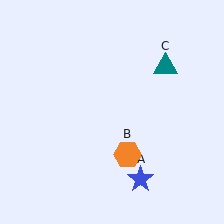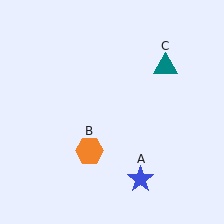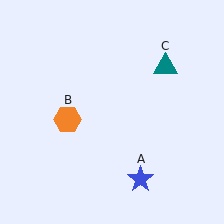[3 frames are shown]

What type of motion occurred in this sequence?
The orange hexagon (object B) rotated clockwise around the center of the scene.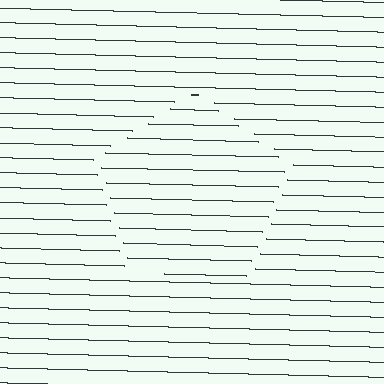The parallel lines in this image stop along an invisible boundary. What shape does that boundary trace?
An illusory pentagon. The interior of the shape contains the same grating, shifted by half a period — the contour is defined by the phase discontinuity where line-ends from the inner and outer gratings abut.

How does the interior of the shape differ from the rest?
The interior of the shape contains the same grating, shifted by half a period — the contour is defined by the phase discontinuity where line-ends from the inner and outer gratings abut.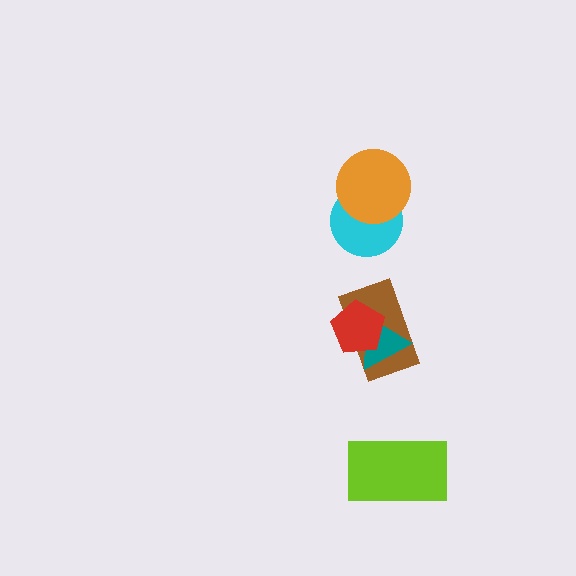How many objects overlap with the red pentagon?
2 objects overlap with the red pentagon.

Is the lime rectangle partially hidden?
No, no other shape covers it.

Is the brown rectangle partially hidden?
Yes, it is partially covered by another shape.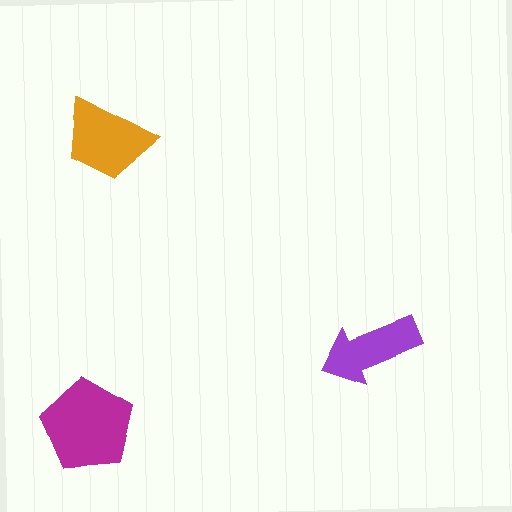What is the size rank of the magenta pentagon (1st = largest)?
1st.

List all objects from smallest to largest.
The purple arrow, the orange trapezoid, the magenta pentagon.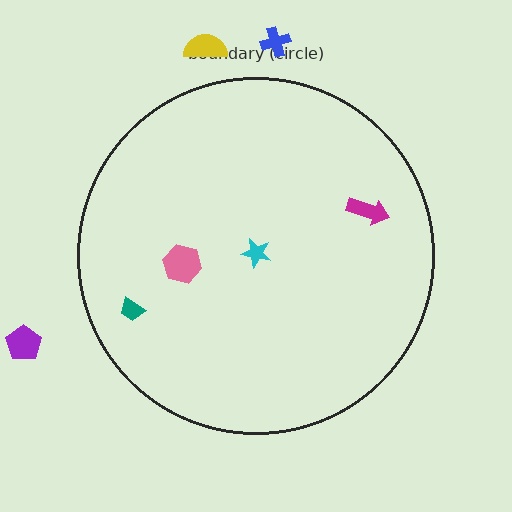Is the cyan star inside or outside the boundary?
Inside.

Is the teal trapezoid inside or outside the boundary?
Inside.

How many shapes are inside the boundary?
4 inside, 3 outside.